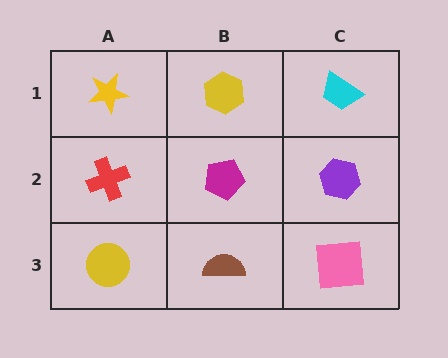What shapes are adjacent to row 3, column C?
A purple hexagon (row 2, column C), a brown semicircle (row 3, column B).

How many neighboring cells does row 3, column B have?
3.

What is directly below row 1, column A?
A red cross.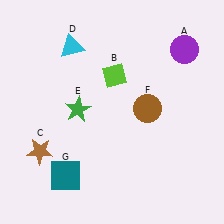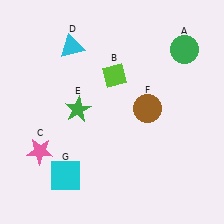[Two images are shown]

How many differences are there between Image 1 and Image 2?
There are 3 differences between the two images.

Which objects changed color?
A changed from purple to green. C changed from brown to pink. G changed from teal to cyan.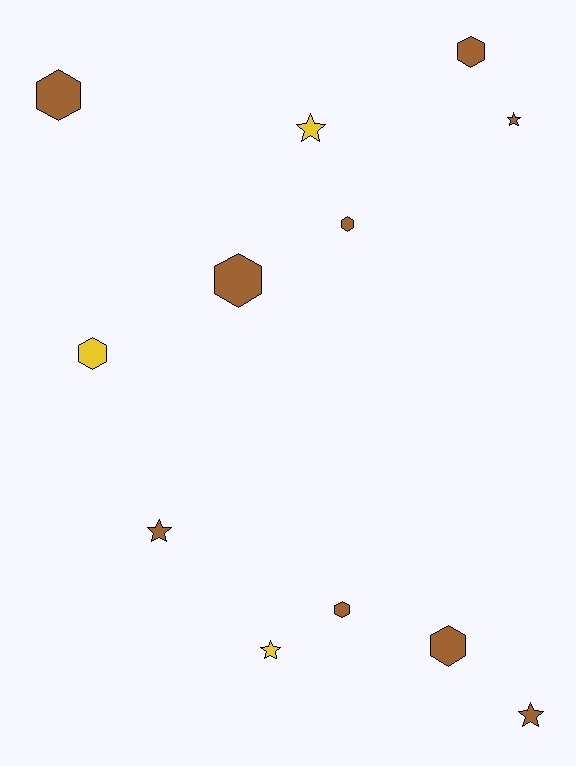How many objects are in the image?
There are 12 objects.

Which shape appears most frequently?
Hexagon, with 7 objects.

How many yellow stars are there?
There are 2 yellow stars.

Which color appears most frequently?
Brown, with 9 objects.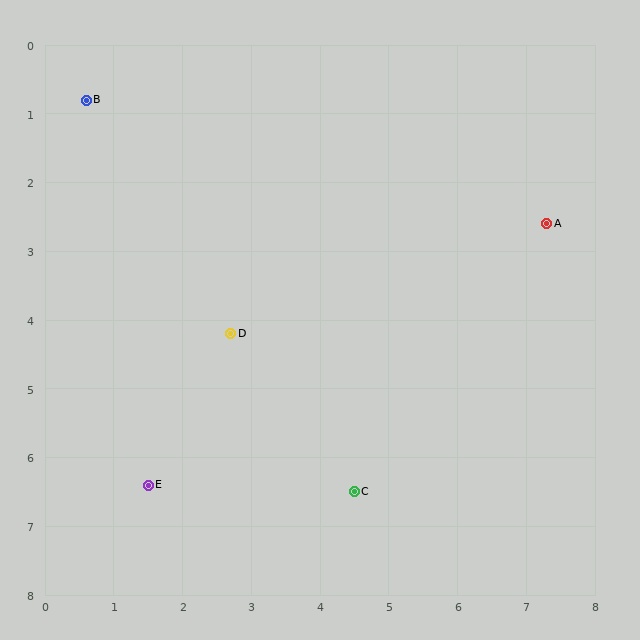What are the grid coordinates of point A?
Point A is at approximately (7.3, 2.6).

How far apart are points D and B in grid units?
Points D and B are about 4.0 grid units apart.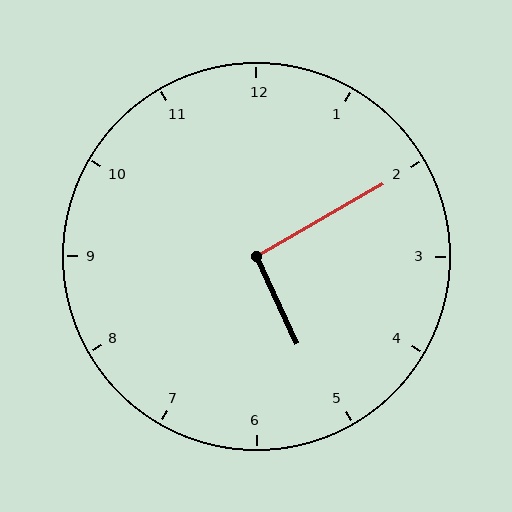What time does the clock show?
5:10.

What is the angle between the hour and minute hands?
Approximately 95 degrees.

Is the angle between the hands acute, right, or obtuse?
It is right.